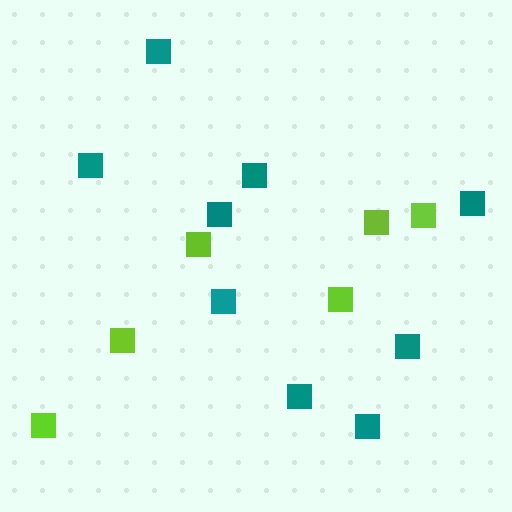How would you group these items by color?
There are 2 groups: one group of lime squares (6) and one group of teal squares (9).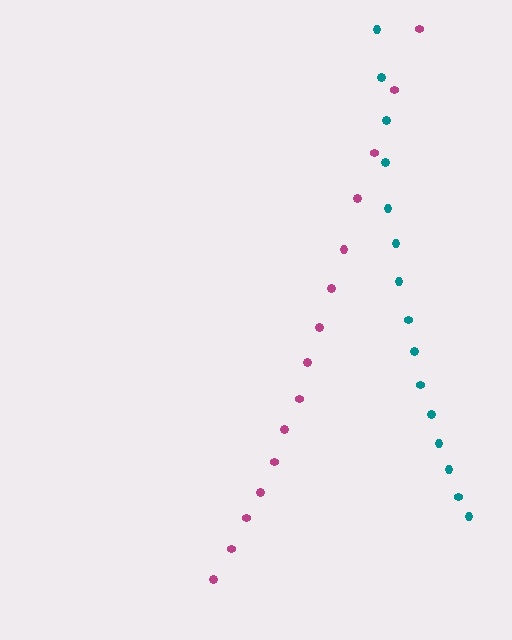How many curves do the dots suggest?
There are 2 distinct paths.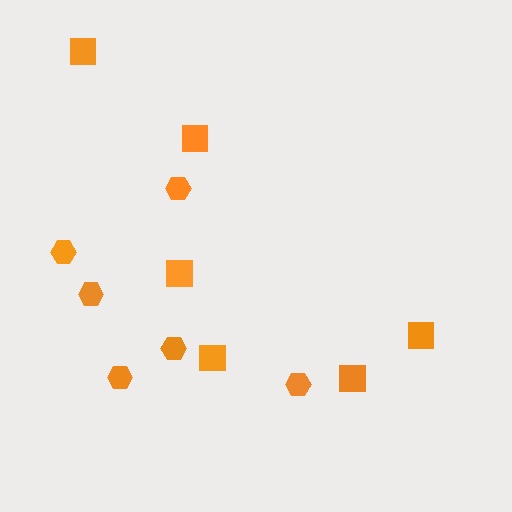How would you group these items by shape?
There are 2 groups: one group of squares (6) and one group of hexagons (6).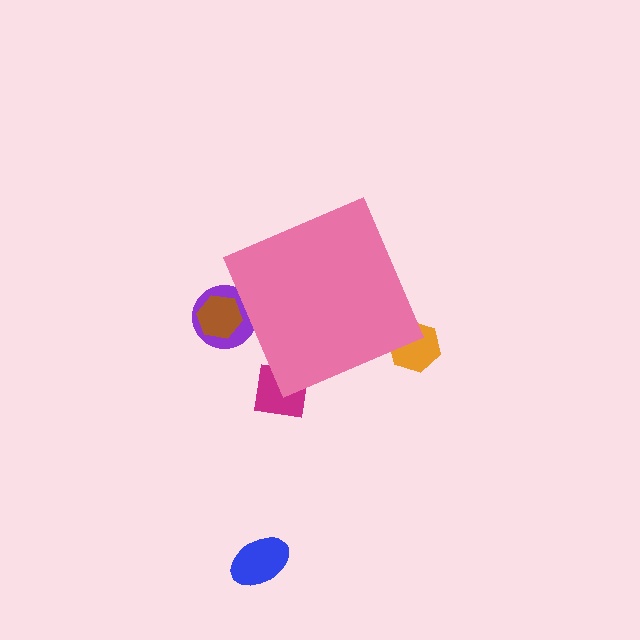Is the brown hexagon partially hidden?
Yes, the brown hexagon is partially hidden behind the pink diamond.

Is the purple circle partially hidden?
Yes, the purple circle is partially hidden behind the pink diamond.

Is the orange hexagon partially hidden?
Yes, the orange hexagon is partially hidden behind the pink diamond.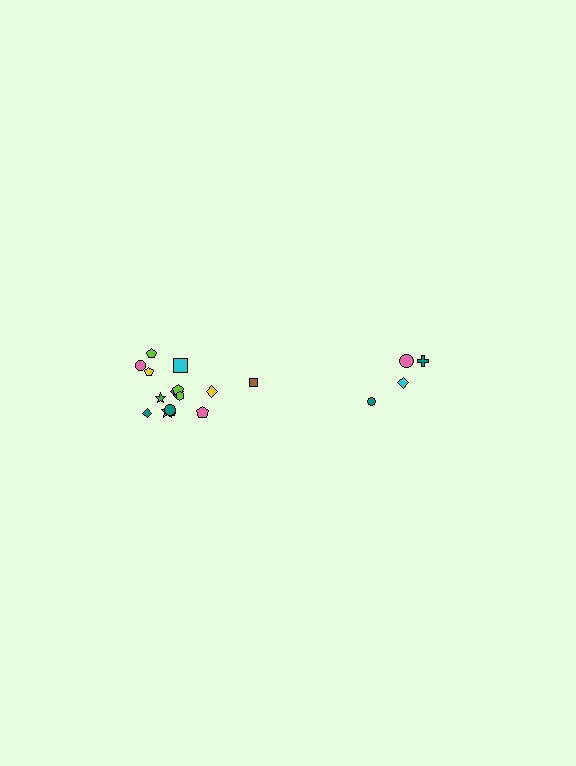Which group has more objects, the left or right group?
The left group.